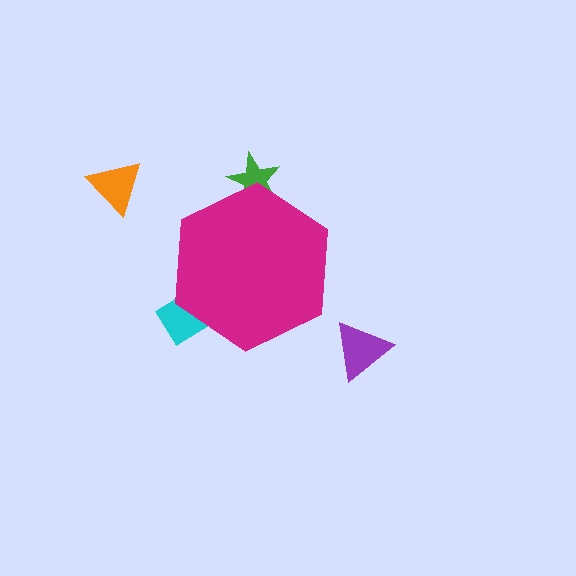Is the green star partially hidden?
Yes, the green star is partially hidden behind the magenta hexagon.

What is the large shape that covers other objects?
A magenta hexagon.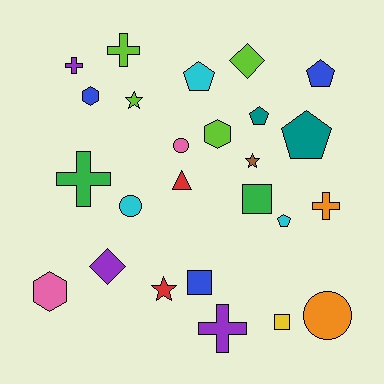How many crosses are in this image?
There are 5 crosses.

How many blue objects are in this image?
There are 3 blue objects.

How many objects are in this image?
There are 25 objects.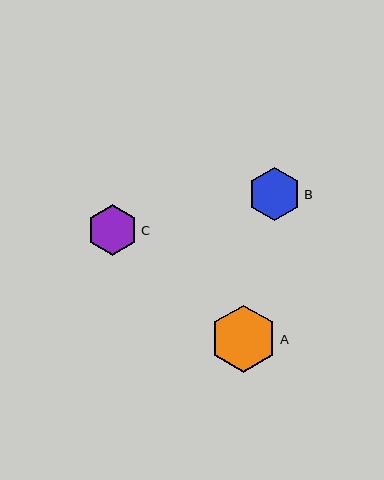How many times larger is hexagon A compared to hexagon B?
Hexagon A is approximately 1.3 times the size of hexagon B.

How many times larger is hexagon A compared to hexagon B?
Hexagon A is approximately 1.3 times the size of hexagon B.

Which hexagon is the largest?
Hexagon A is the largest with a size of approximately 68 pixels.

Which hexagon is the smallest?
Hexagon C is the smallest with a size of approximately 51 pixels.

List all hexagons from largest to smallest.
From largest to smallest: A, B, C.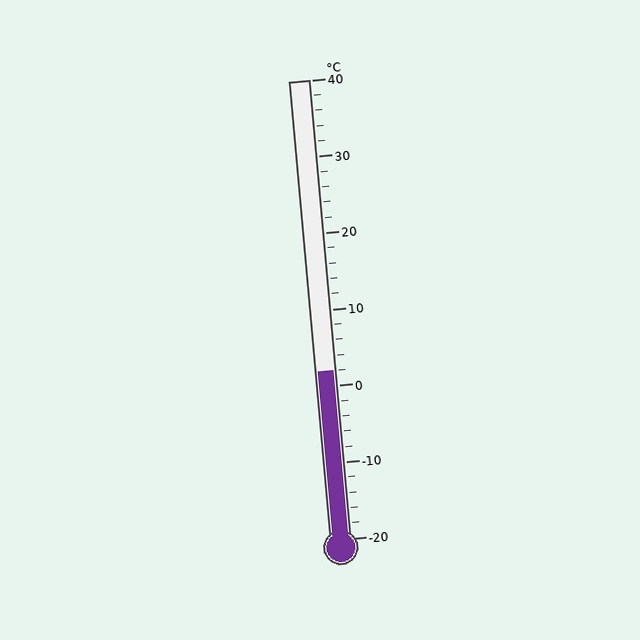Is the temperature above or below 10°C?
The temperature is below 10°C.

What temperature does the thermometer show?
The thermometer shows approximately 2°C.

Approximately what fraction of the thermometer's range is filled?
The thermometer is filled to approximately 35% of its range.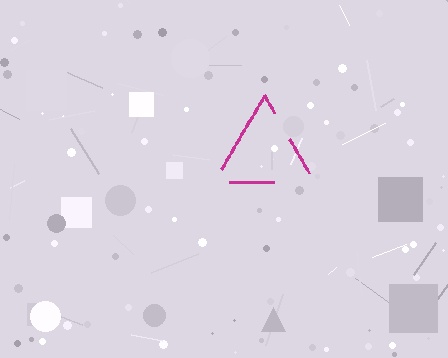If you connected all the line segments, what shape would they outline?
They would outline a triangle.